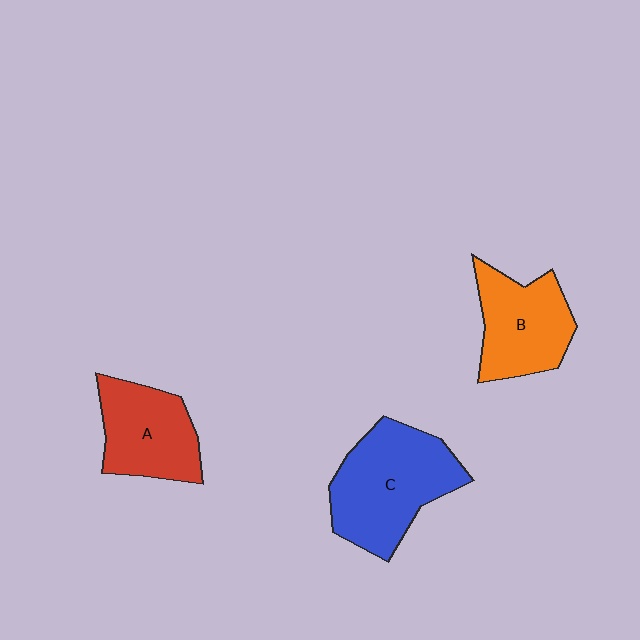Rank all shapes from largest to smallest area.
From largest to smallest: C (blue), B (orange), A (red).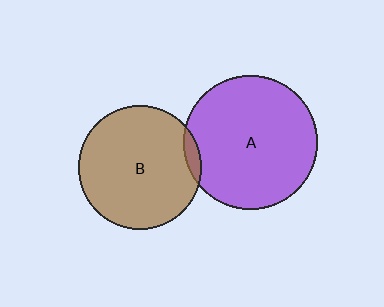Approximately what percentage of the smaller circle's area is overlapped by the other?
Approximately 5%.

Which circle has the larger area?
Circle A (purple).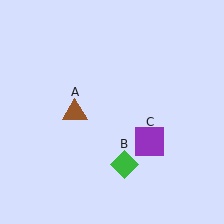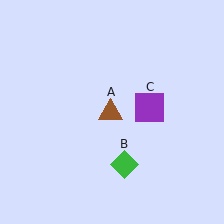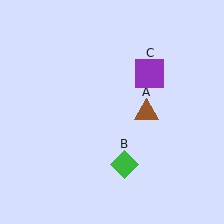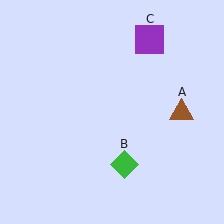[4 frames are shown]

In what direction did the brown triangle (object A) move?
The brown triangle (object A) moved right.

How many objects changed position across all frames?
2 objects changed position: brown triangle (object A), purple square (object C).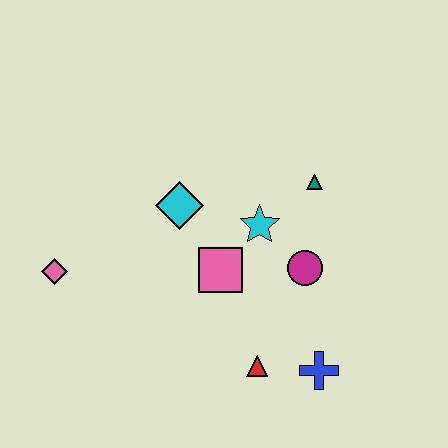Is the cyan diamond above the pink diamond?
Yes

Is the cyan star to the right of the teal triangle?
No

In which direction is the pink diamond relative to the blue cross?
The pink diamond is to the left of the blue cross.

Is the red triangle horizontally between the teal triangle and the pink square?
Yes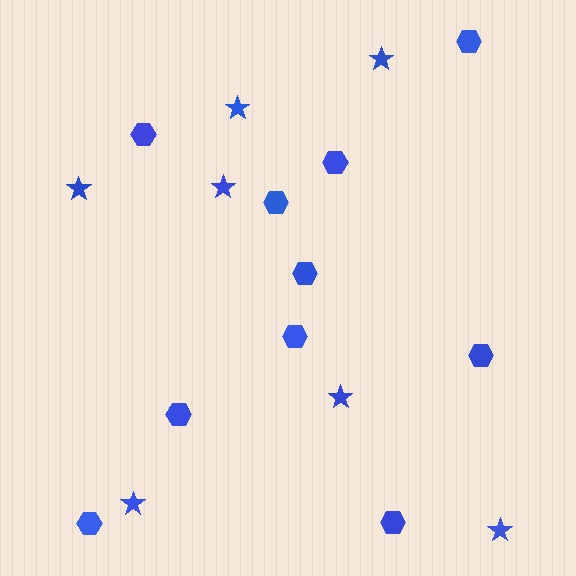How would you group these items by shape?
There are 2 groups: one group of stars (7) and one group of hexagons (10).